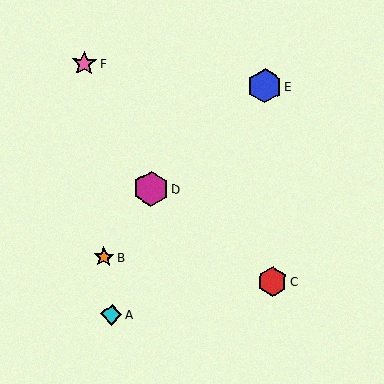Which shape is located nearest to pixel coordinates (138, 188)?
The magenta hexagon (labeled D) at (151, 188) is nearest to that location.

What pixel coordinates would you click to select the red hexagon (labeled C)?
Click at (272, 282) to select the red hexagon C.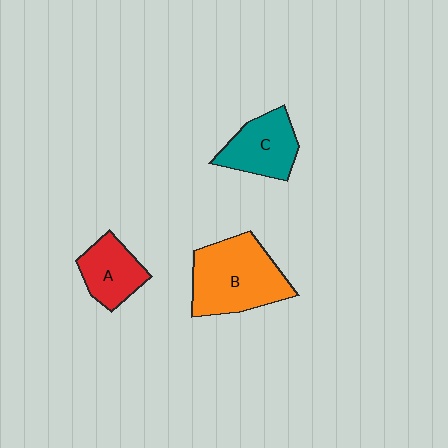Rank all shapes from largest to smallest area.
From largest to smallest: B (orange), C (teal), A (red).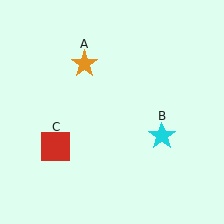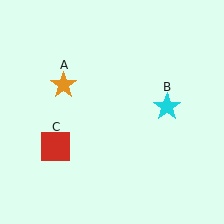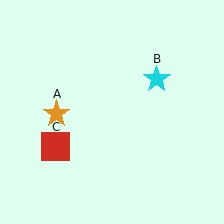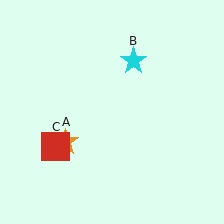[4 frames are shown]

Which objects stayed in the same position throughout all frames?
Red square (object C) remained stationary.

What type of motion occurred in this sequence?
The orange star (object A), cyan star (object B) rotated counterclockwise around the center of the scene.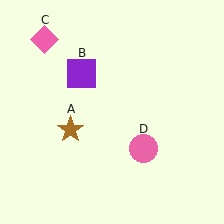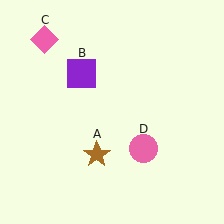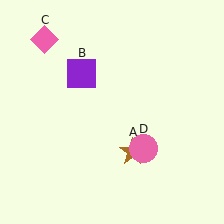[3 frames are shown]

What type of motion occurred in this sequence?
The brown star (object A) rotated counterclockwise around the center of the scene.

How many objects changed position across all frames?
1 object changed position: brown star (object A).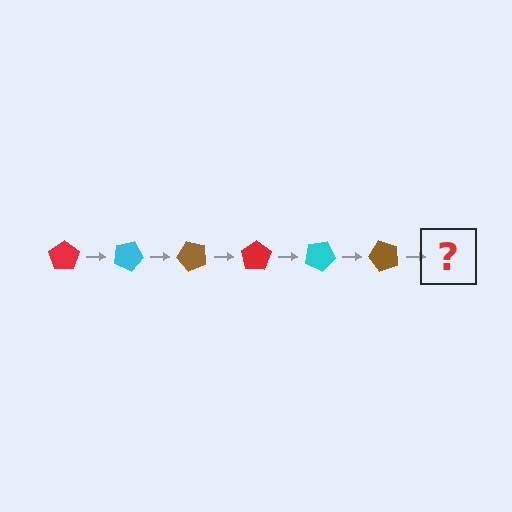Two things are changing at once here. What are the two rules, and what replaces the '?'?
The two rules are that it rotates 25 degrees each step and the color cycles through red, cyan, and brown. The '?' should be a red pentagon, rotated 150 degrees from the start.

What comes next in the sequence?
The next element should be a red pentagon, rotated 150 degrees from the start.